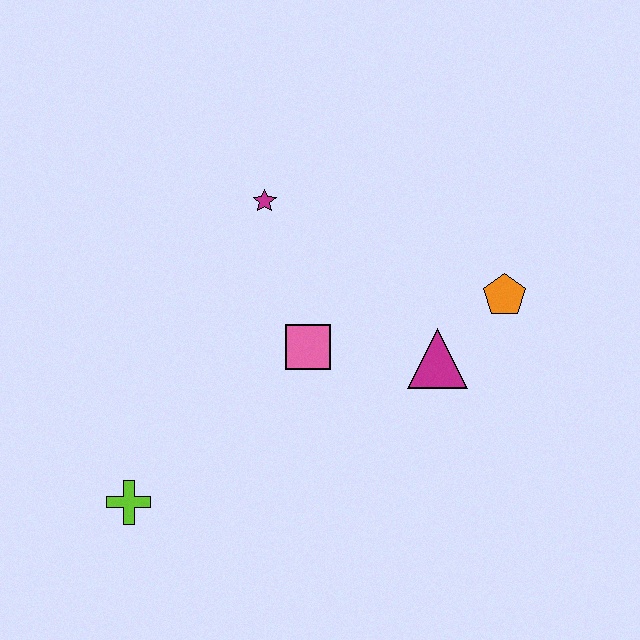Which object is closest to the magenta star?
The pink square is closest to the magenta star.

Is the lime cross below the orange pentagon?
Yes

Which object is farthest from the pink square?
The lime cross is farthest from the pink square.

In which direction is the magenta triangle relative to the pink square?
The magenta triangle is to the right of the pink square.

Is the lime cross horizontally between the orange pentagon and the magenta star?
No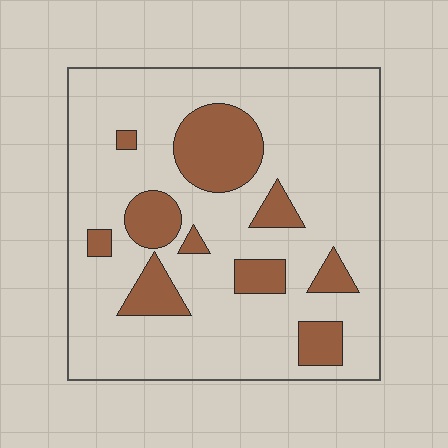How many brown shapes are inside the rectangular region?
10.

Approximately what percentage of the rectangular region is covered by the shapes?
Approximately 20%.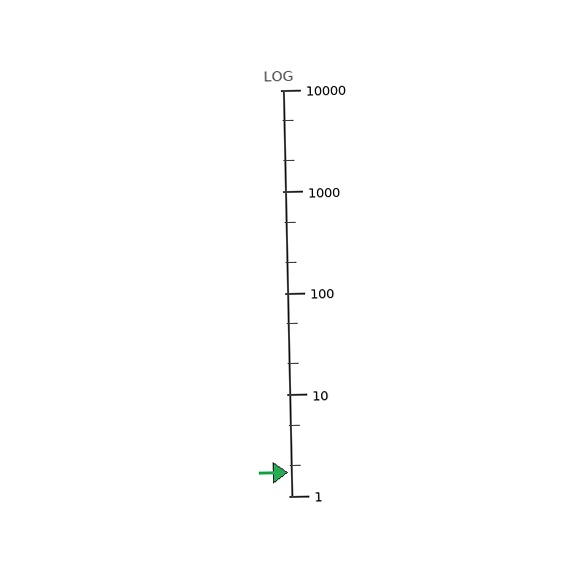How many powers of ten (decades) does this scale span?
The scale spans 4 decades, from 1 to 10000.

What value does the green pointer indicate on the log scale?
The pointer indicates approximately 1.7.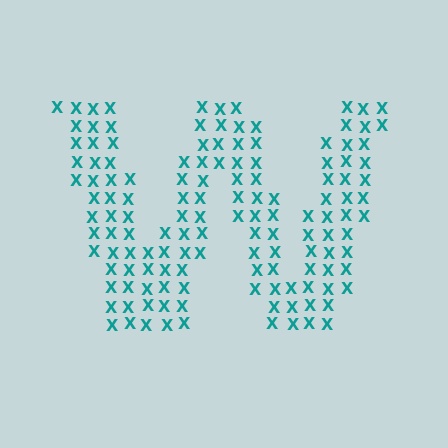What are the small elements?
The small elements are letter X's.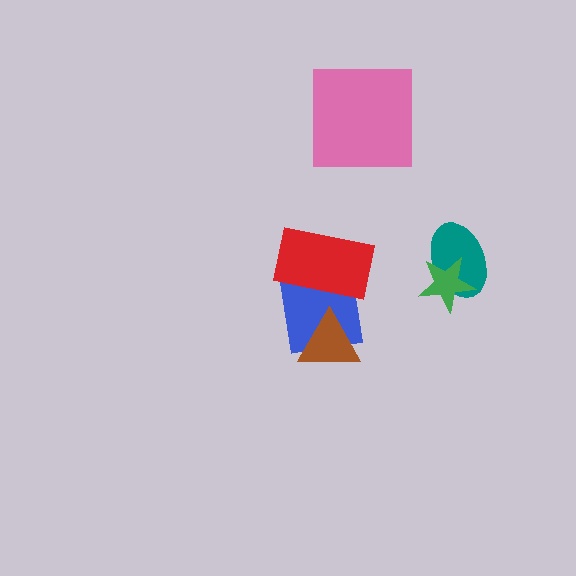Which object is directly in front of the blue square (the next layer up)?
The brown triangle is directly in front of the blue square.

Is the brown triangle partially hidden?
No, no other shape covers it.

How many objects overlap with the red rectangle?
1 object overlaps with the red rectangle.